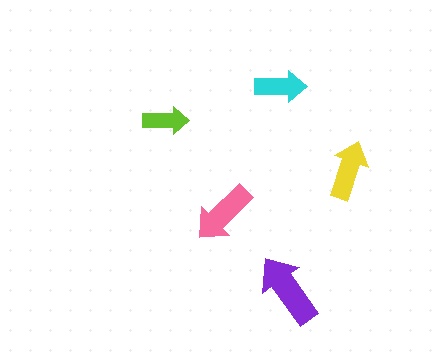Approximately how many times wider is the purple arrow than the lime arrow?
About 1.5 times wider.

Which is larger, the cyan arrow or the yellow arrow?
The yellow one.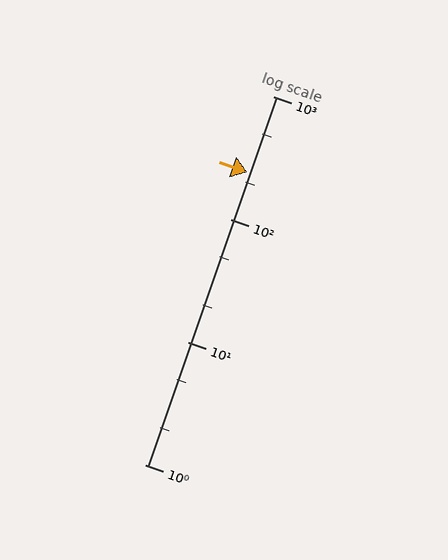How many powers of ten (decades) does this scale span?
The scale spans 3 decades, from 1 to 1000.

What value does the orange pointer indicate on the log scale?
The pointer indicates approximately 240.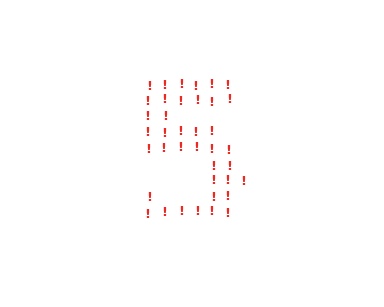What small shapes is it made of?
It is made of small exclamation marks.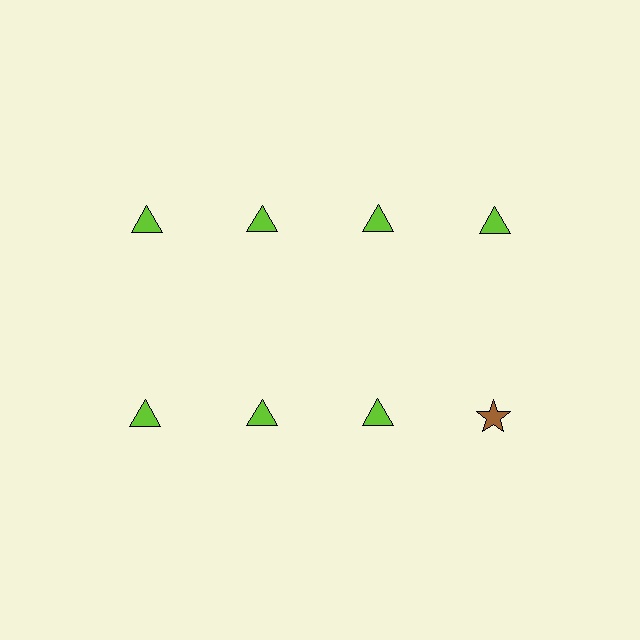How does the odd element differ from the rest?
It differs in both color (brown instead of lime) and shape (star instead of triangle).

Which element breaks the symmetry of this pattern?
The brown star in the second row, second from right column breaks the symmetry. All other shapes are lime triangles.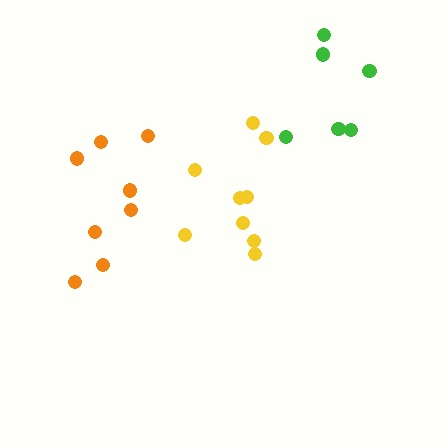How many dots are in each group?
Group 1: 8 dots, Group 2: 6 dots, Group 3: 9 dots (23 total).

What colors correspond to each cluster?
The clusters are colored: orange, green, yellow.